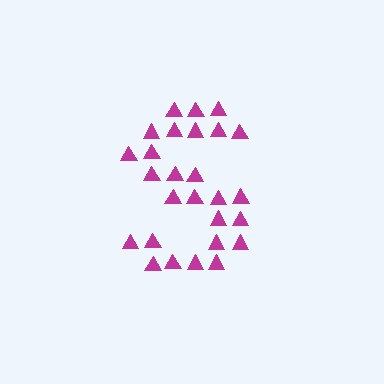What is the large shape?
The large shape is the letter S.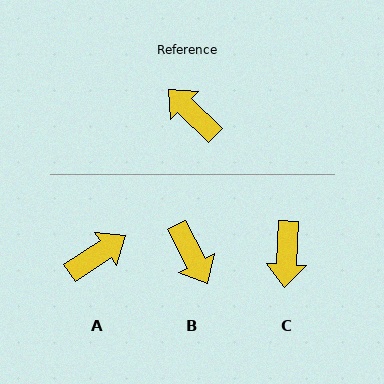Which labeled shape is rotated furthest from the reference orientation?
B, about 162 degrees away.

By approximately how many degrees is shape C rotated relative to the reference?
Approximately 131 degrees counter-clockwise.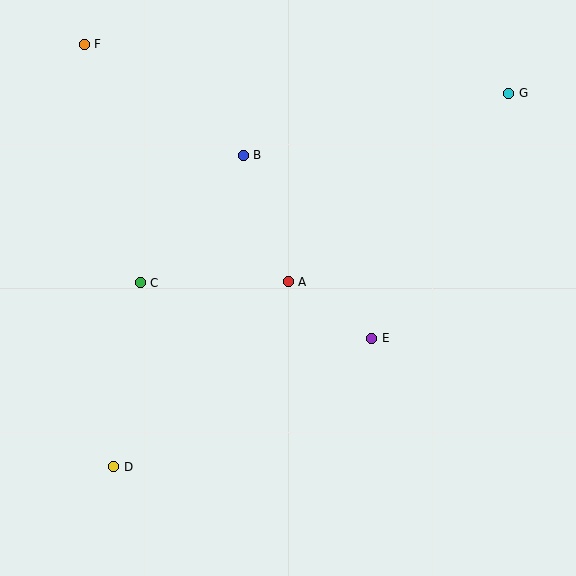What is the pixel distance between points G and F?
The distance between G and F is 427 pixels.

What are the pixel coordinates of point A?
Point A is at (288, 282).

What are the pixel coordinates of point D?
Point D is at (114, 467).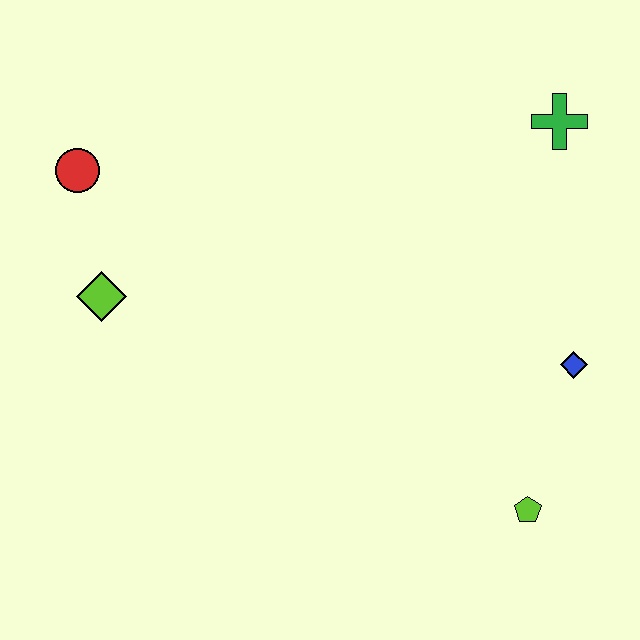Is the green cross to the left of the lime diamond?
No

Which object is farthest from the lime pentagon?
The red circle is farthest from the lime pentagon.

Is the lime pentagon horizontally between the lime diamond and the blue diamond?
Yes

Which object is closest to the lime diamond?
The red circle is closest to the lime diamond.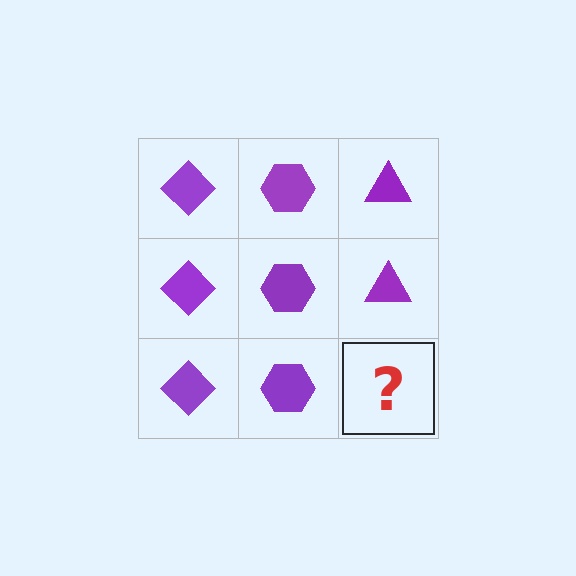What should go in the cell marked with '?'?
The missing cell should contain a purple triangle.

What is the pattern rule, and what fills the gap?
The rule is that each column has a consistent shape. The gap should be filled with a purple triangle.